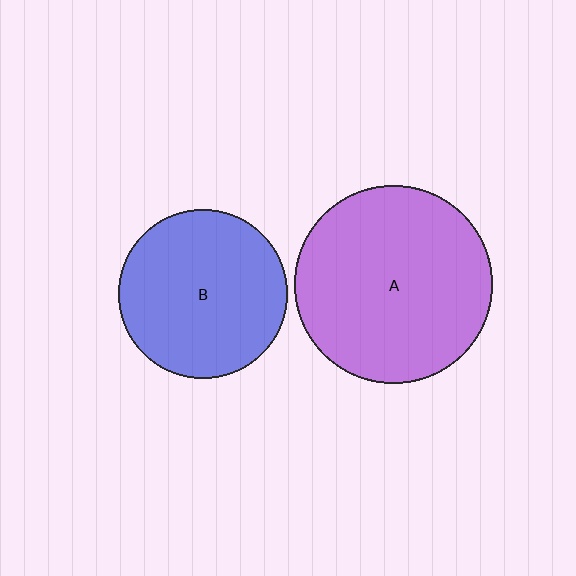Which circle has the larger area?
Circle A (purple).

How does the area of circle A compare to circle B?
Approximately 1.4 times.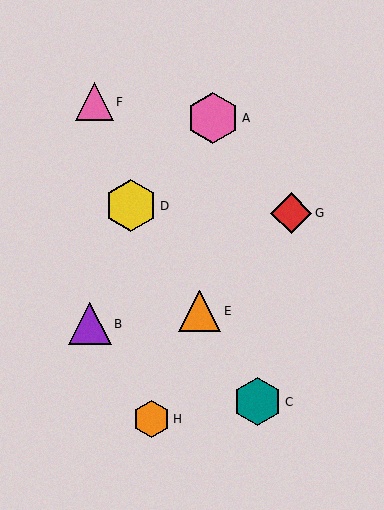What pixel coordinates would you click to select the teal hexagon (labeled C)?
Click at (257, 402) to select the teal hexagon C.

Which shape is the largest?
The yellow hexagon (labeled D) is the largest.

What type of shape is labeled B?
Shape B is a purple triangle.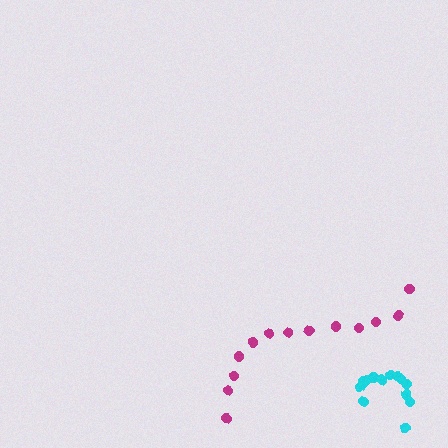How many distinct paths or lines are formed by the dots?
There are 2 distinct paths.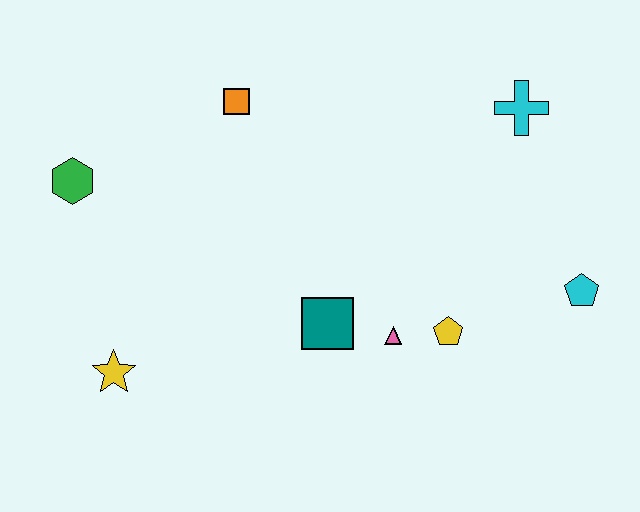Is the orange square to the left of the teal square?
Yes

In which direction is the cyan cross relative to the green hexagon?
The cyan cross is to the right of the green hexagon.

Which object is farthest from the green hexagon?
The cyan pentagon is farthest from the green hexagon.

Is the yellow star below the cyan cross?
Yes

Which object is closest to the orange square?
The green hexagon is closest to the orange square.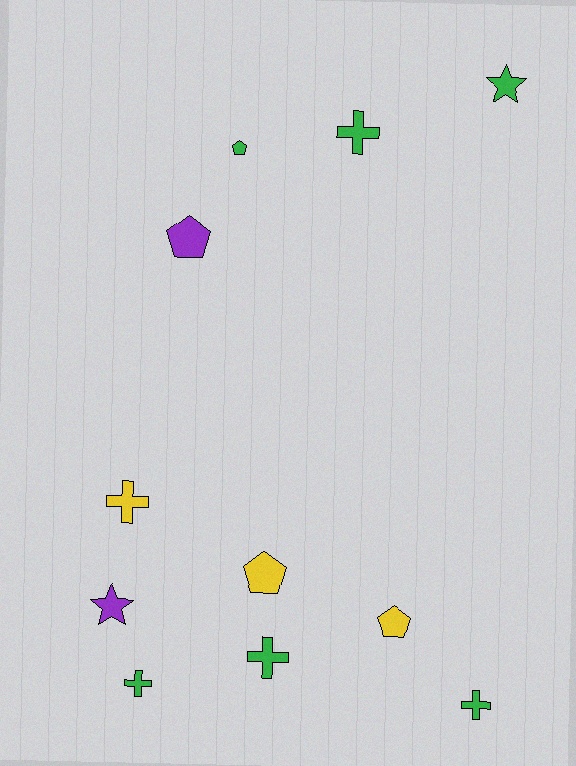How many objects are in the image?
There are 11 objects.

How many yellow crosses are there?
There is 1 yellow cross.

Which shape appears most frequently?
Cross, with 5 objects.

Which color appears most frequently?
Green, with 6 objects.